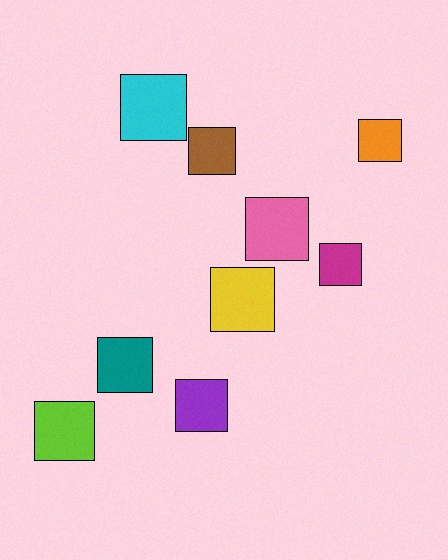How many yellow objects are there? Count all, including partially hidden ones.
There is 1 yellow object.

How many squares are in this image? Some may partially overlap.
There are 9 squares.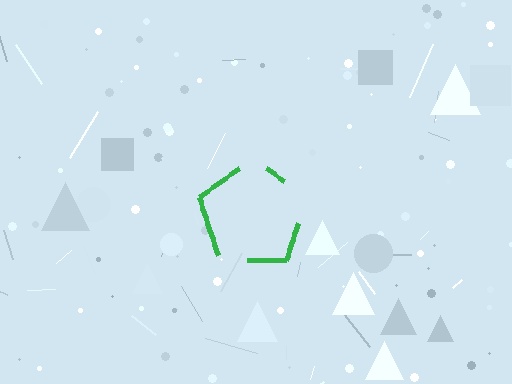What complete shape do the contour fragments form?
The contour fragments form a pentagon.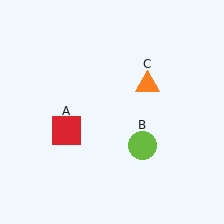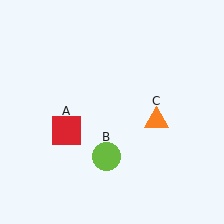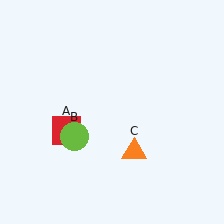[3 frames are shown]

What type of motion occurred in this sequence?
The lime circle (object B), orange triangle (object C) rotated clockwise around the center of the scene.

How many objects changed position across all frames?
2 objects changed position: lime circle (object B), orange triangle (object C).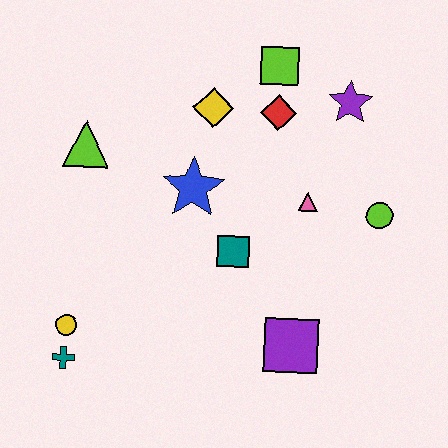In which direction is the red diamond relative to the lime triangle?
The red diamond is to the right of the lime triangle.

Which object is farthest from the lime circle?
The teal cross is farthest from the lime circle.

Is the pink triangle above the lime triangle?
No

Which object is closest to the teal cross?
The yellow circle is closest to the teal cross.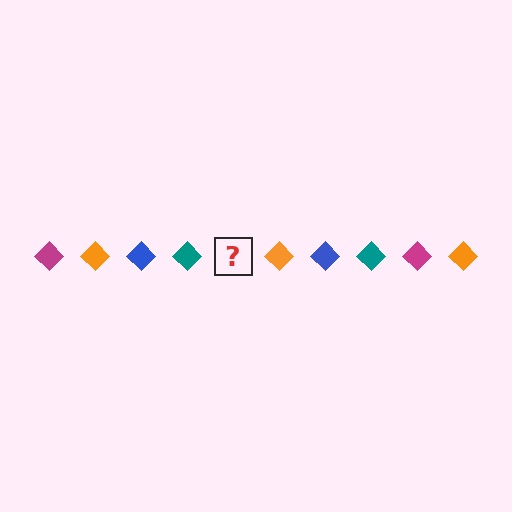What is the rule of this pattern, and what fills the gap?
The rule is that the pattern cycles through magenta, orange, blue, teal diamonds. The gap should be filled with a magenta diamond.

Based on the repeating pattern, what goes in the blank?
The blank should be a magenta diamond.